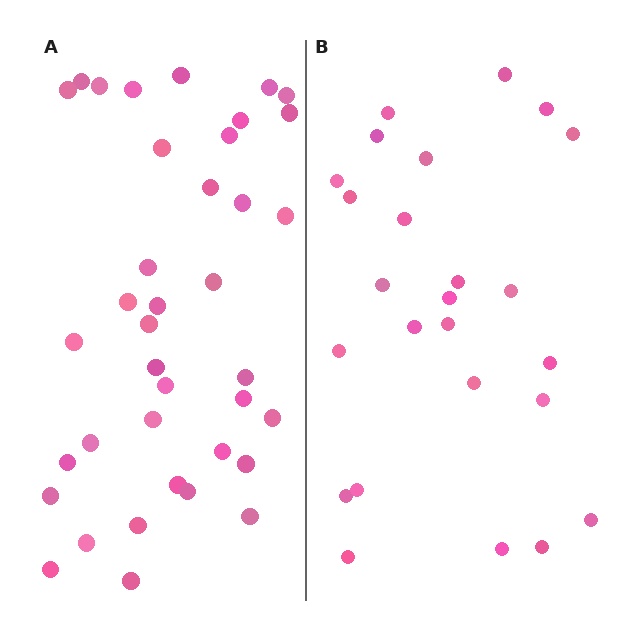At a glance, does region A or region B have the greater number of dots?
Region A (the left region) has more dots.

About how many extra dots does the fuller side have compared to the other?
Region A has approximately 15 more dots than region B.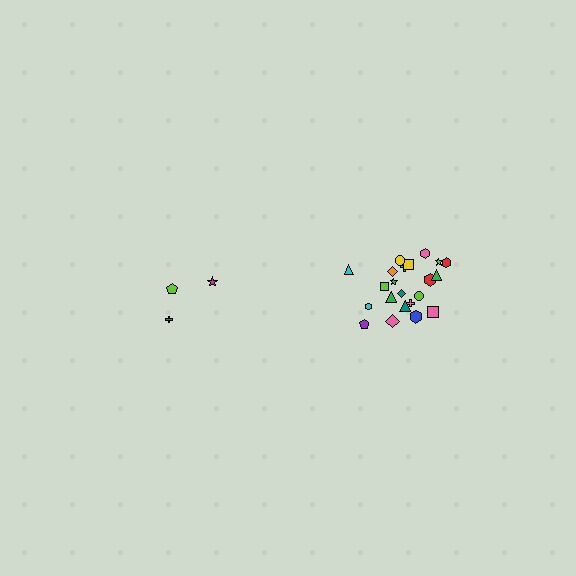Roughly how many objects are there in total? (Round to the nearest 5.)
Roughly 25 objects in total.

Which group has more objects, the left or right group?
The right group.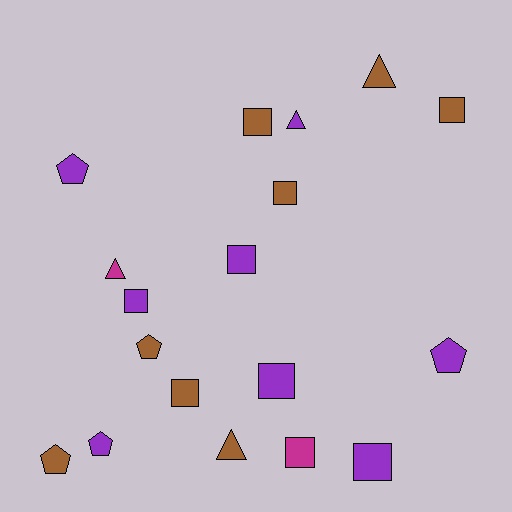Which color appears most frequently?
Brown, with 8 objects.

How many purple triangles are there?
There is 1 purple triangle.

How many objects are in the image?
There are 18 objects.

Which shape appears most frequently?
Square, with 9 objects.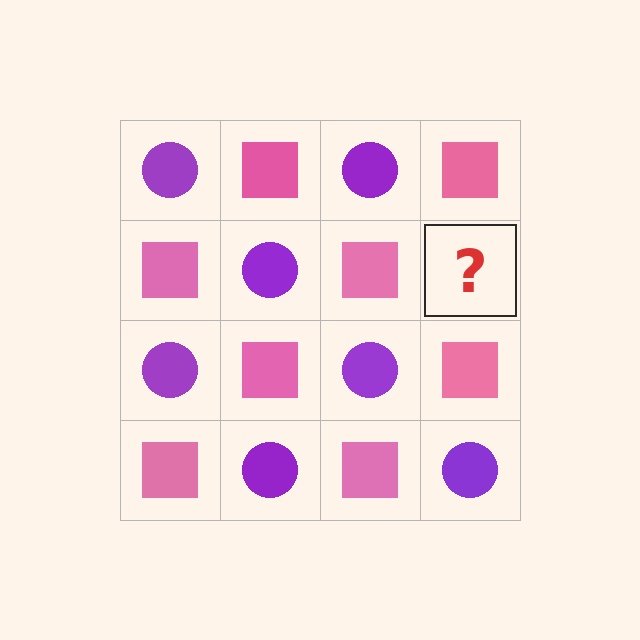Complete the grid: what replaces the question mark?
The question mark should be replaced with a purple circle.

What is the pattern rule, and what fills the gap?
The rule is that it alternates purple circle and pink square in a checkerboard pattern. The gap should be filled with a purple circle.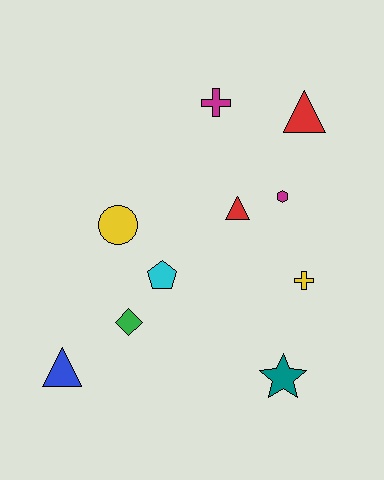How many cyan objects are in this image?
There is 1 cyan object.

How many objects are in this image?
There are 10 objects.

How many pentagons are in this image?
There is 1 pentagon.